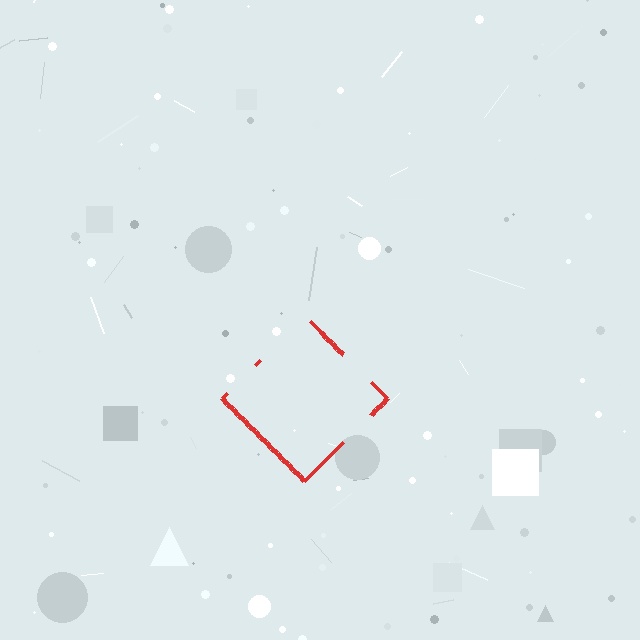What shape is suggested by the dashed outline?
The dashed outline suggests a diamond.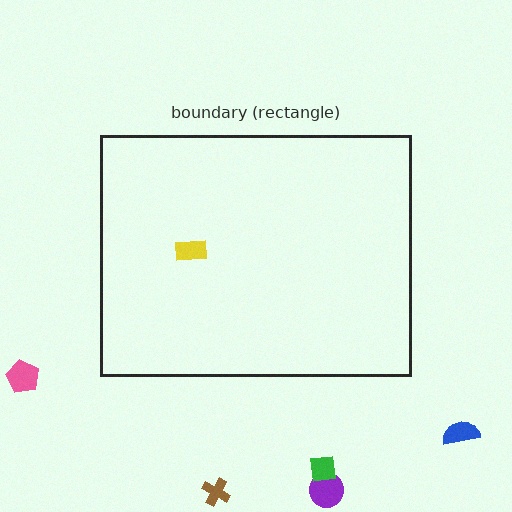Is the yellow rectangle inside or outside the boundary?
Inside.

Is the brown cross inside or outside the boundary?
Outside.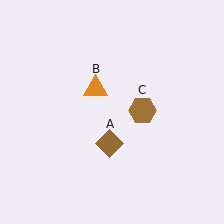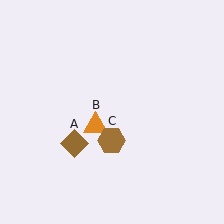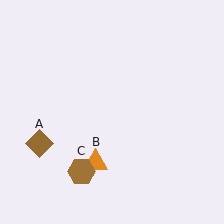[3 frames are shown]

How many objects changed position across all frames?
3 objects changed position: brown diamond (object A), orange triangle (object B), brown hexagon (object C).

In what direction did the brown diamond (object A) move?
The brown diamond (object A) moved left.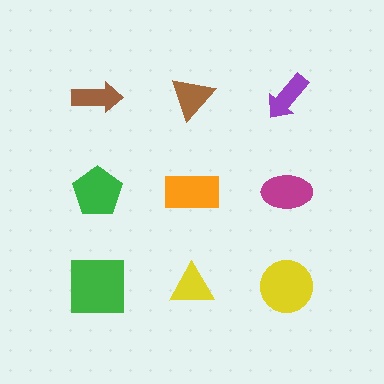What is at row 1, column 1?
A brown arrow.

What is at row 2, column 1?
A green pentagon.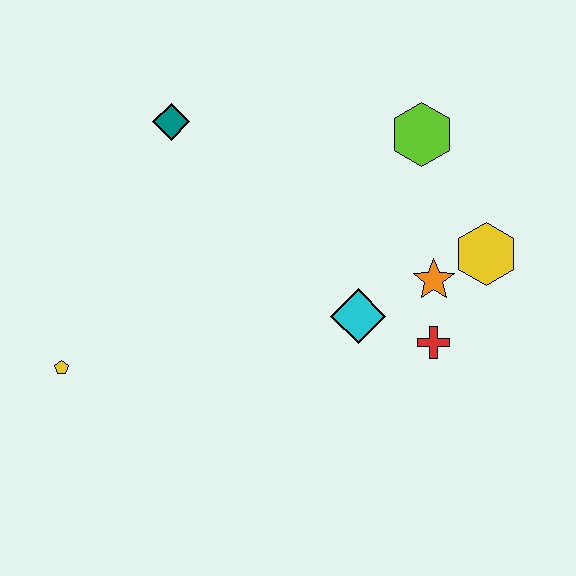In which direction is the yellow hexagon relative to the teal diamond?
The yellow hexagon is to the right of the teal diamond.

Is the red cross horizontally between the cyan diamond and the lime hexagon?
No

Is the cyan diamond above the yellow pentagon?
Yes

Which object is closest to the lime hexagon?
The yellow hexagon is closest to the lime hexagon.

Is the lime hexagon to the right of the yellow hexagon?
No